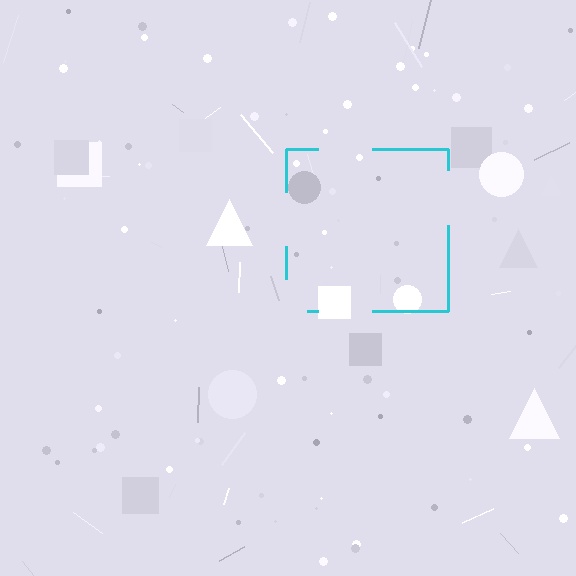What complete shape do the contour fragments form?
The contour fragments form a square.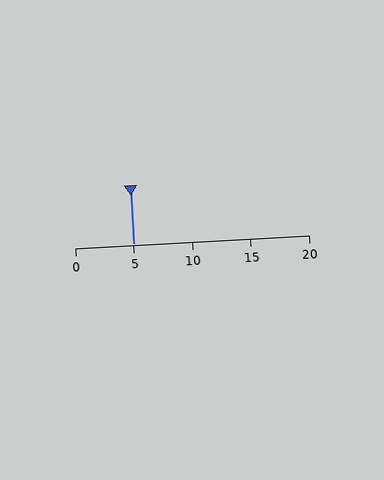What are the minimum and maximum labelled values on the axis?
The axis runs from 0 to 20.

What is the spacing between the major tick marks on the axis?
The major ticks are spaced 5 apart.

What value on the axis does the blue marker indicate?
The marker indicates approximately 5.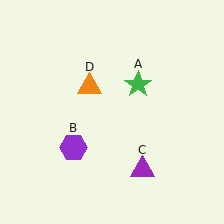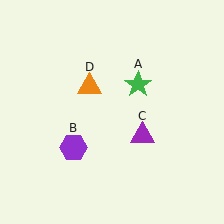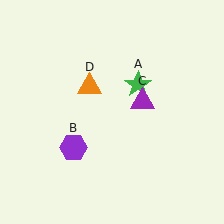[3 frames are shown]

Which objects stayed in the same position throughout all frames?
Green star (object A) and purple hexagon (object B) and orange triangle (object D) remained stationary.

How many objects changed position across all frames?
1 object changed position: purple triangle (object C).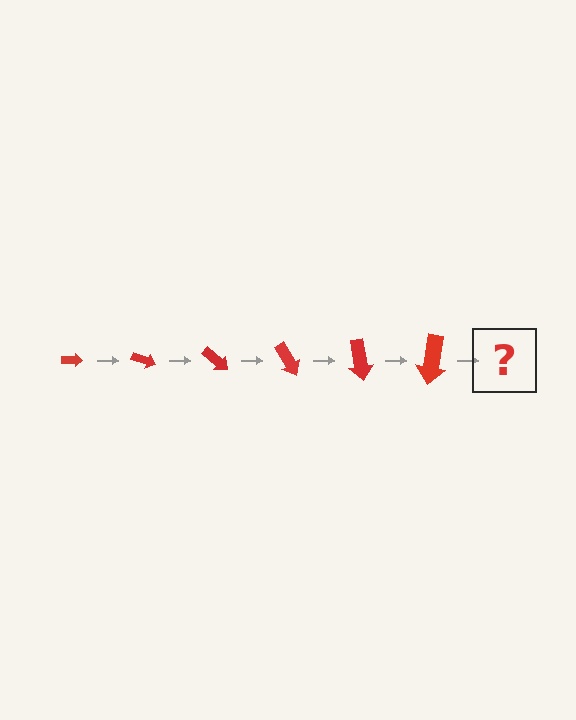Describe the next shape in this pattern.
It should be an arrow, larger than the previous one and rotated 120 degrees from the start.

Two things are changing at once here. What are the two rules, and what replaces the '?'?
The two rules are that the arrow grows larger each step and it rotates 20 degrees each step. The '?' should be an arrow, larger than the previous one and rotated 120 degrees from the start.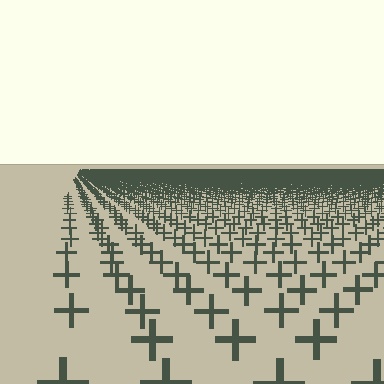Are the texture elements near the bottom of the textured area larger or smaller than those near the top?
Larger. Near the bottom, elements are closer to the viewer and appear at a bigger on-screen size.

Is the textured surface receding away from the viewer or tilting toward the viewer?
The surface is receding away from the viewer. Texture elements get smaller and denser toward the top.